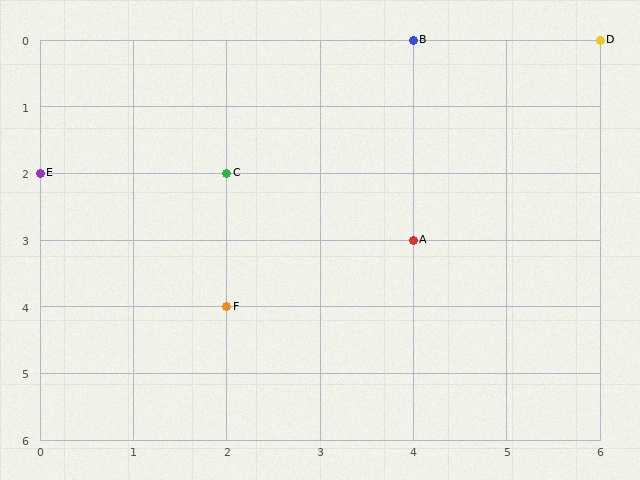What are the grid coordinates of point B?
Point B is at grid coordinates (4, 0).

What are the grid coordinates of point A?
Point A is at grid coordinates (4, 3).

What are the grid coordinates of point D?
Point D is at grid coordinates (6, 0).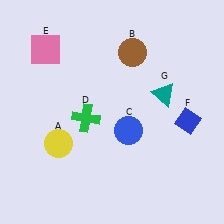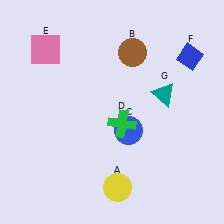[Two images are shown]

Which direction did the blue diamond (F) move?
The blue diamond (F) moved up.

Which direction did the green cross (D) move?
The green cross (D) moved right.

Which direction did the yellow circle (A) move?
The yellow circle (A) moved right.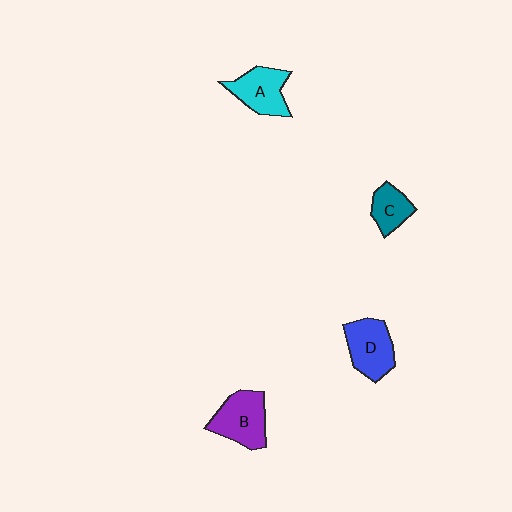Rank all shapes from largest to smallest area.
From largest to smallest: B (purple), D (blue), A (cyan), C (teal).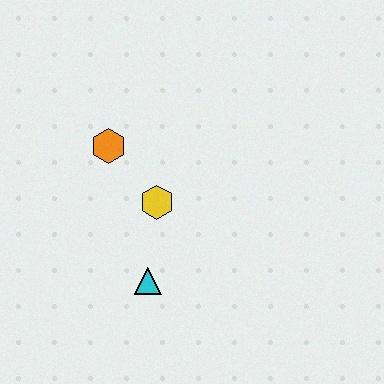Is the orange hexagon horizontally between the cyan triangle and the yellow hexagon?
No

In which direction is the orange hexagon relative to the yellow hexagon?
The orange hexagon is above the yellow hexagon.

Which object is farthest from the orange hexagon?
The cyan triangle is farthest from the orange hexagon.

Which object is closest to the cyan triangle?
The yellow hexagon is closest to the cyan triangle.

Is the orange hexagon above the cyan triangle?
Yes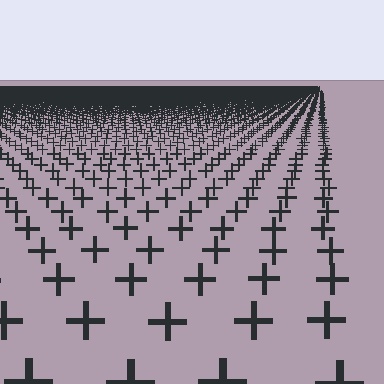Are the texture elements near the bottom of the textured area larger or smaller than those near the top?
Larger. Near the bottom, elements are closer to the viewer and appear at a bigger on-screen size.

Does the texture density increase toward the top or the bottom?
Density increases toward the top.